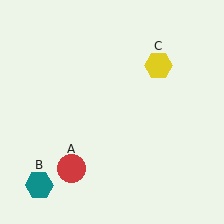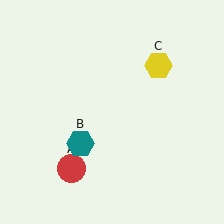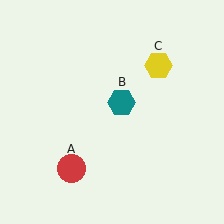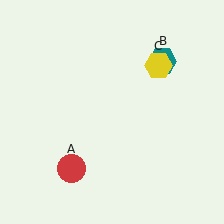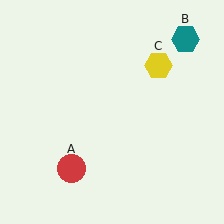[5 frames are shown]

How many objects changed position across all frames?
1 object changed position: teal hexagon (object B).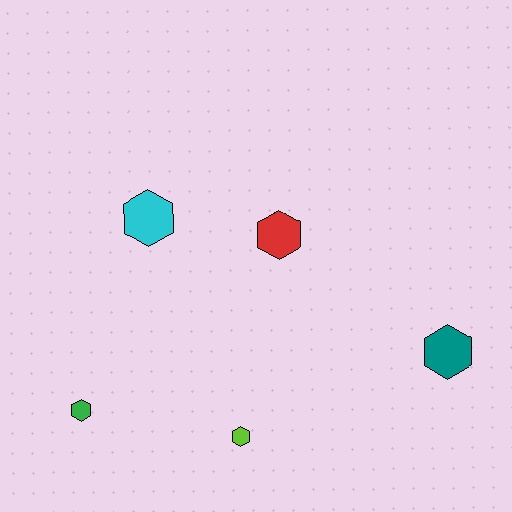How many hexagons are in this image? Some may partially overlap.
There are 5 hexagons.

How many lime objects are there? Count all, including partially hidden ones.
There is 1 lime object.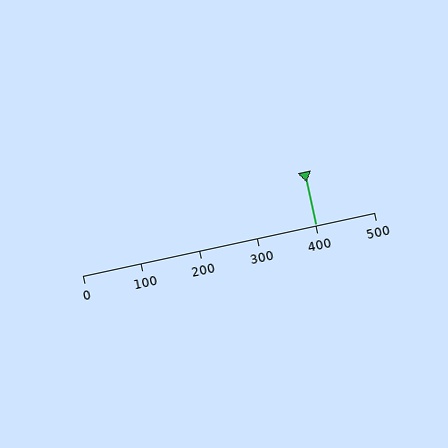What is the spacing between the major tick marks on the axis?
The major ticks are spaced 100 apart.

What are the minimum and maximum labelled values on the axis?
The axis runs from 0 to 500.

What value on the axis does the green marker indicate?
The marker indicates approximately 400.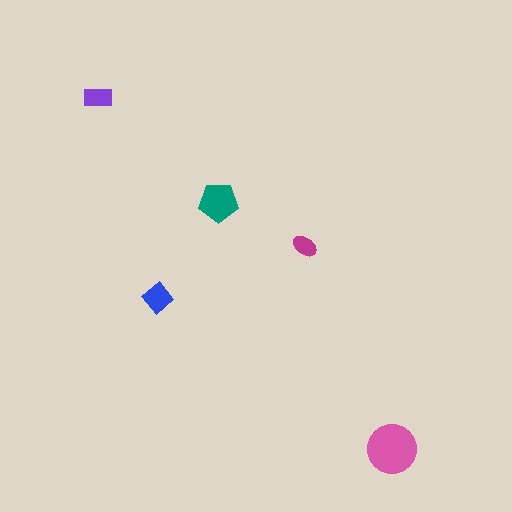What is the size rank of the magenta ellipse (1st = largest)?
5th.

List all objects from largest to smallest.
The pink circle, the teal pentagon, the blue diamond, the purple rectangle, the magenta ellipse.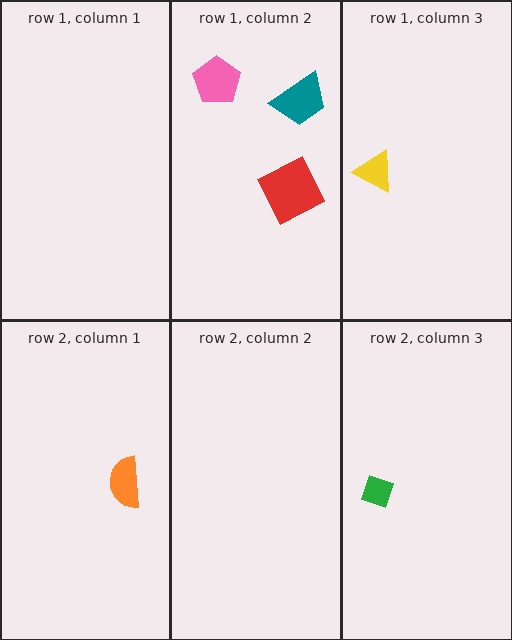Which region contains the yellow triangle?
The row 1, column 3 region.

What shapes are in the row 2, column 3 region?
The green diamond.